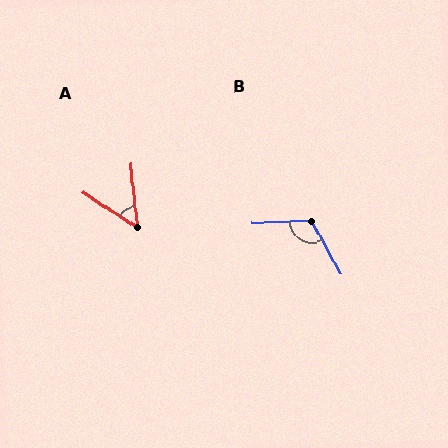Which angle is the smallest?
A, at approximately 51 degrees.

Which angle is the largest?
B, at approximately 117 degrees.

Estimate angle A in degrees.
Approximately 51 degrees.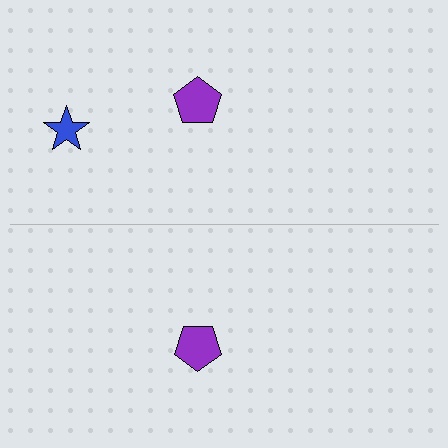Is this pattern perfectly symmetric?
No, the pattern is not perfectly symmetric. A blue star is missing from the bottom side.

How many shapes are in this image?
There are 3 shapes in this image.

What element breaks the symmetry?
A blue star is missing from the bottom side.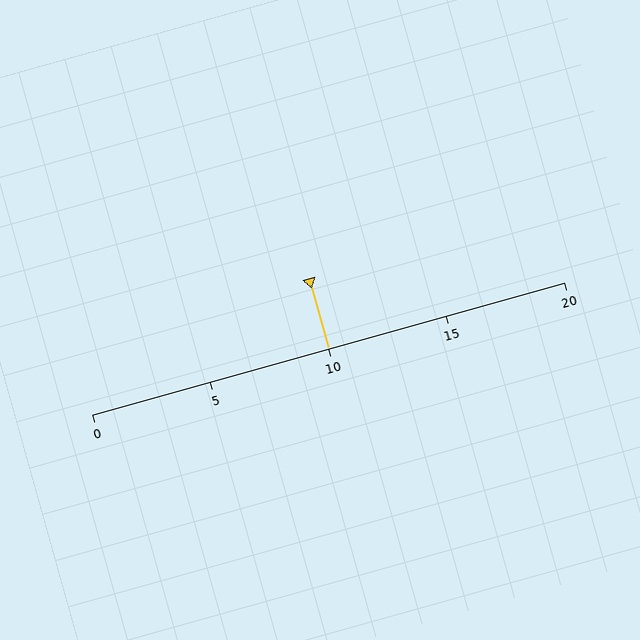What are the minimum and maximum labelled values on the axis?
The axis runs from 0 to 20.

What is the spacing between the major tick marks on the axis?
The major ticks are spaced 5 apart.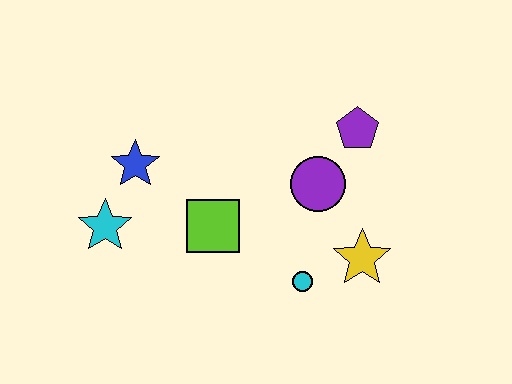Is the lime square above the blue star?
No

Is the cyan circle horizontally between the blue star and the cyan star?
No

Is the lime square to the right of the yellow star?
No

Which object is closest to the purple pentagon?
The purple circle is closest to the purple pentagon.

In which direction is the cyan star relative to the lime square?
The cyan star is to the left of the lime square.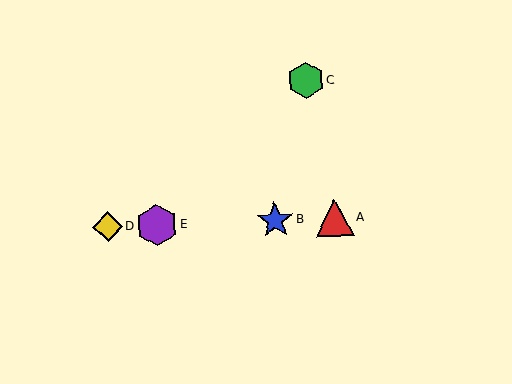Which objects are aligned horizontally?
Objects A, B, D, E are aligned horizontally.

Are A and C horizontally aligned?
No, A is at y≈218 and C is at y≈81.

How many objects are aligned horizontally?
4 objects (A, B, D, E) are aligned horizontally.